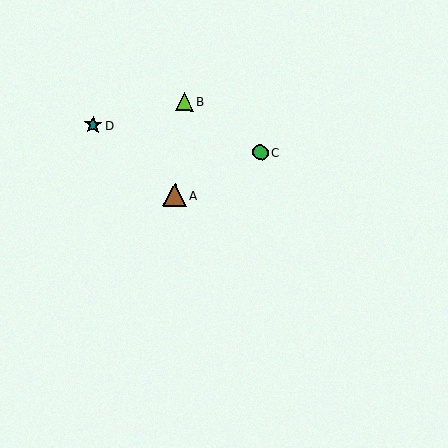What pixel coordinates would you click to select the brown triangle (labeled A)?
Click at (175, 195) to select the brown triangle A.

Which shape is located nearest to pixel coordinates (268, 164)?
The green circle (labeled C) at (261, 152) is nearest to that location.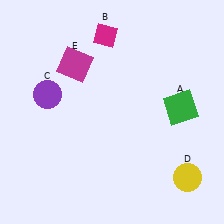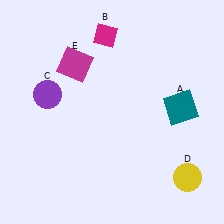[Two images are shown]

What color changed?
The square (A) changed from green in Image 1 to teal in Image 2.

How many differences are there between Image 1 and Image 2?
There is 1 difference between the two images.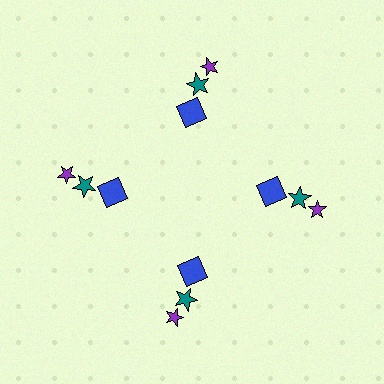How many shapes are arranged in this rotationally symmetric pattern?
There are 12 shapes, arranged in 4 groups of 3.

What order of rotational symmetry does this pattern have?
This pattern has 4-fold rotational symmetry.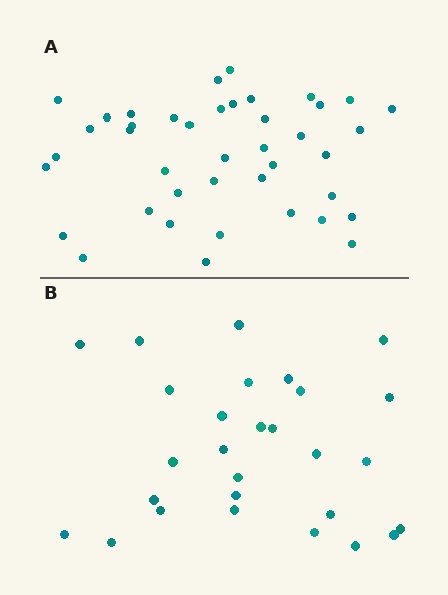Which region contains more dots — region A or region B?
Region A (the top region) has more dots.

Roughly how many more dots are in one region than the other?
Region A has approximately 15 more dots than region B.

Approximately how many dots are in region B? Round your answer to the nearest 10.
About 30 dots. (The exact count is 28, which rounds to 30.)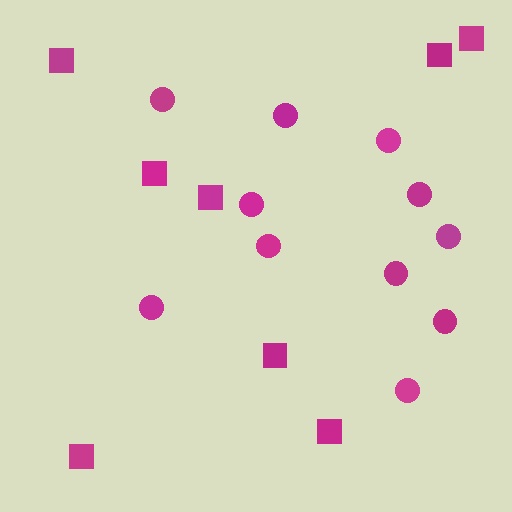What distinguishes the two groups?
There are 2 groups: one group of circles (11) and one group of squares (8).